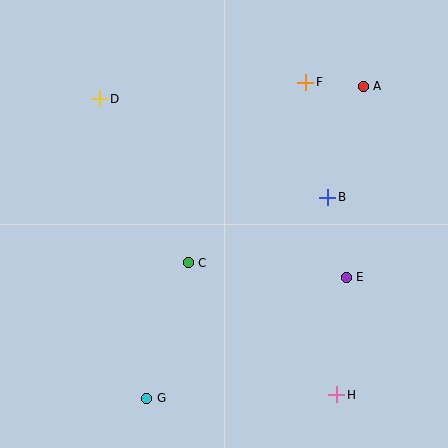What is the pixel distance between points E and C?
The distance between E and C is 159 pixels.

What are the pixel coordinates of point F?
Point F is at (306, 82).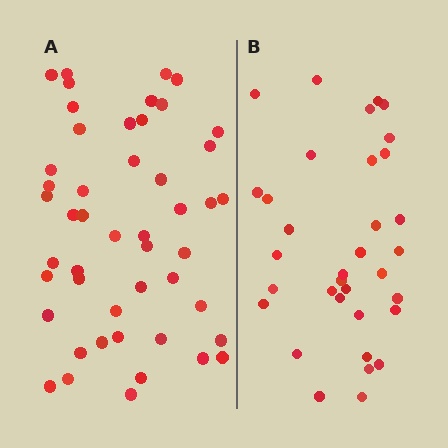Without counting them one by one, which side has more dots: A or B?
Region A (the left region) has more dots.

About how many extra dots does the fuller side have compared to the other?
Region A has approximately 15 more dots than region B.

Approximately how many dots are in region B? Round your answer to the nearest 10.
About 30 dots. (The exact count is 34, which rounds to 30.)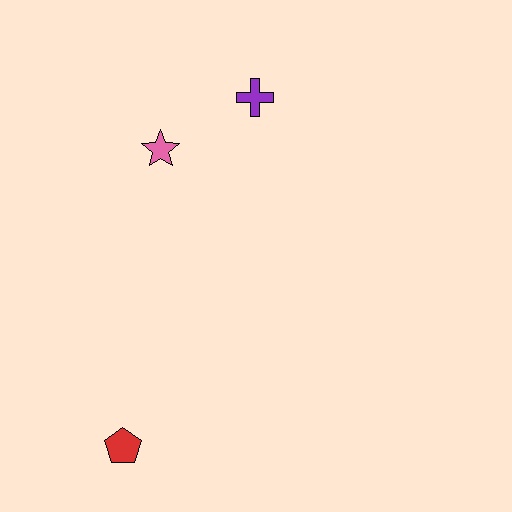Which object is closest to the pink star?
The purple cross is closest to the pink star.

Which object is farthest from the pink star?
The red pentagon is farthest from the pink star.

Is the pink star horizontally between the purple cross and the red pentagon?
Yes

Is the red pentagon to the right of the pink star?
No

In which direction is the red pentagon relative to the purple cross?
The red pentagon is below the purple cross.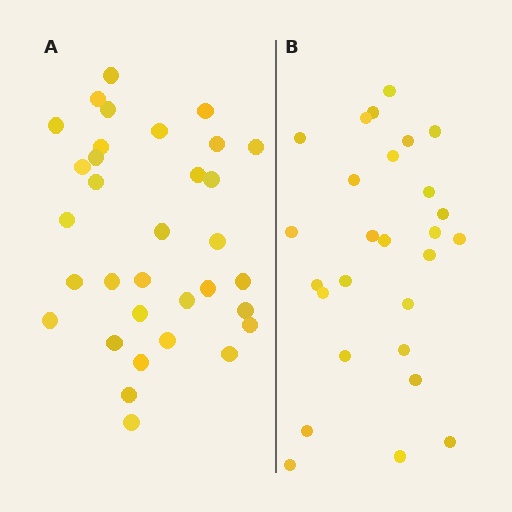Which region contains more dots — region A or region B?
Region A (the left region) has more dots.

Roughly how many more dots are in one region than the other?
Region A has about 6 more dots than region B.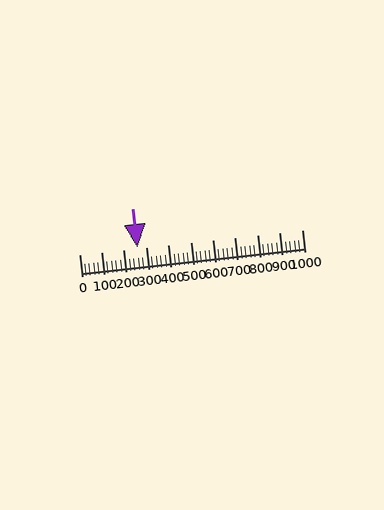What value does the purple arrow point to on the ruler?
The purple arrow points to approximately 260.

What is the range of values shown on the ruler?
The ruler shows values from 0 to 1000.